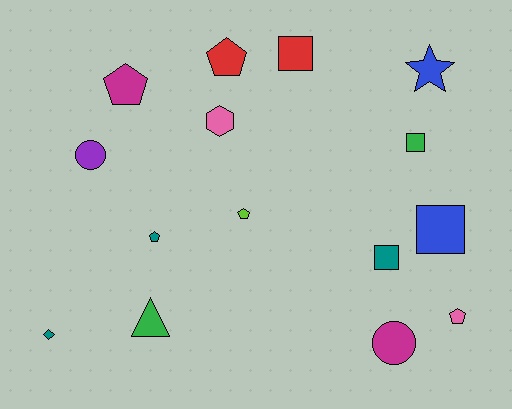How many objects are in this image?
There are 15 objects.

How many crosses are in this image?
There are no crosses.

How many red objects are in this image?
There are 2 red objects.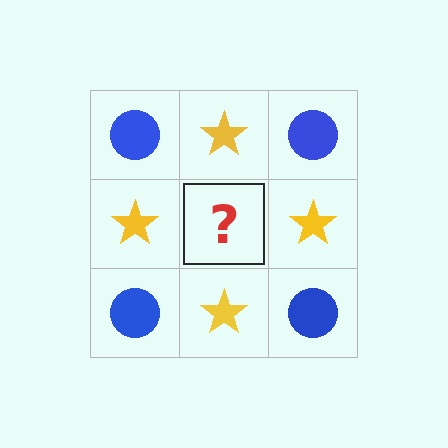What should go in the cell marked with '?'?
The missing cell should contain a blue circle.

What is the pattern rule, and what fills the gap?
The rule is that it alternates blue circle and yellow star in a checkerboard pattern. The gap should be filled with a blue circle.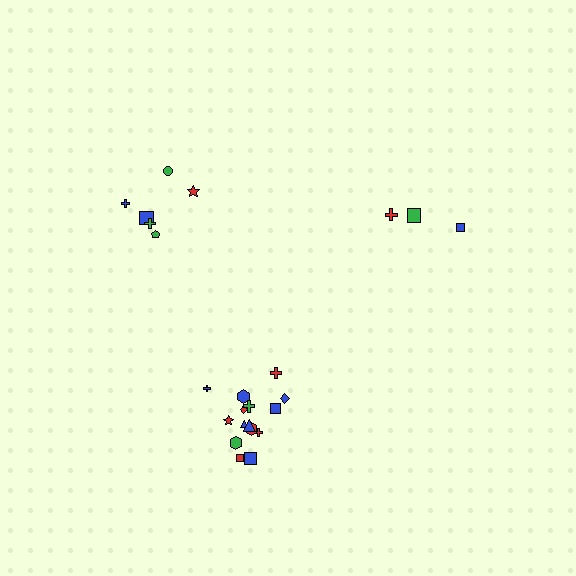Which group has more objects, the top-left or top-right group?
The top-left group.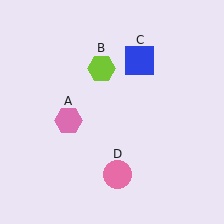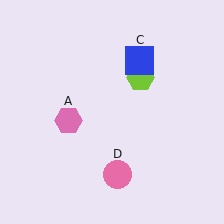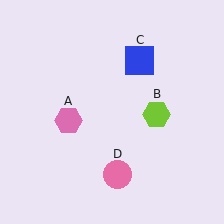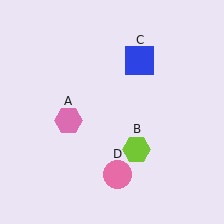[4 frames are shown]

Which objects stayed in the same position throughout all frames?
Pink hexagon (object A) and blue square (object C) and pink circle (object D) remained stationary.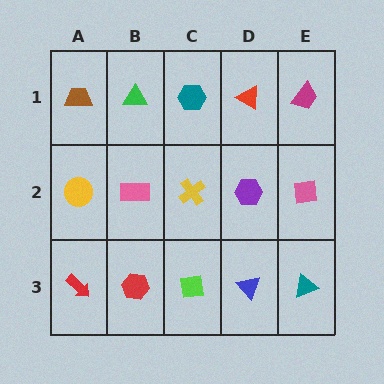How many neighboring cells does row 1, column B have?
3.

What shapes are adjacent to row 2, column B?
A green triangle (row 1, column B), a red hexagon (row 3, column B), a yellow circle (row 2, column A), a yellow cross (row 2, column C).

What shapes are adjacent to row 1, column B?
A pink rectangle (row 2, column B), a brown trapezoid (row 1, column A), a teal hexagon (row 1, column C).